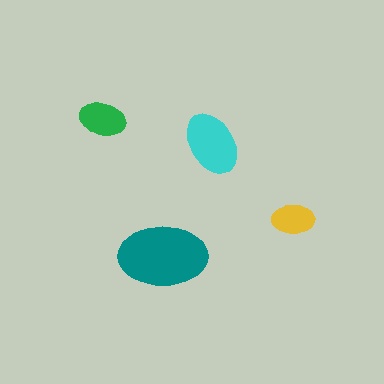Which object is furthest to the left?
The green ellipse is leftmost.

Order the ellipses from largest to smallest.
the teal one, the cyan one, the green one, the yellow one.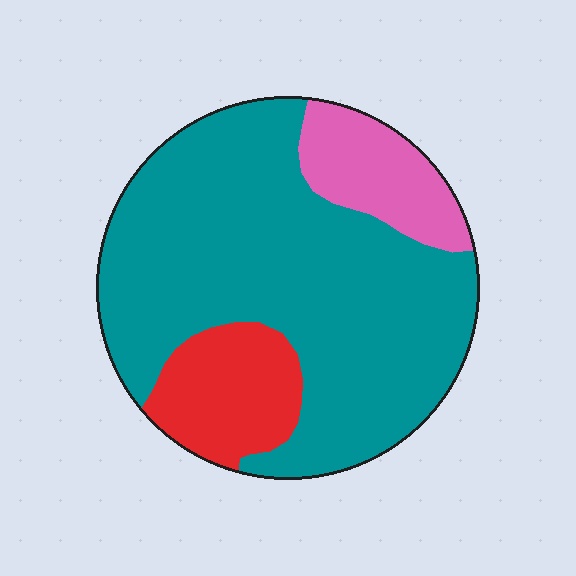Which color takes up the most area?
Teal, at roughly 70%.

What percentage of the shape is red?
Red takes up about one sixth (1/6) of the shape.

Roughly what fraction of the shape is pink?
Pink takes up about one eighth (1/8) of the shape.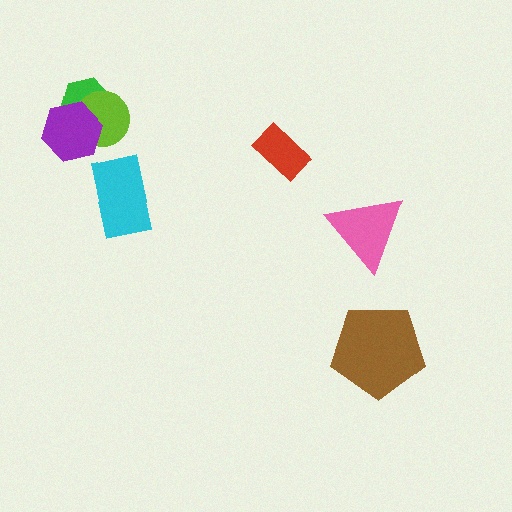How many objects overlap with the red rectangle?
0 objects overlap with the red rectangle.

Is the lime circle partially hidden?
Yes, it is partially covered by another shape.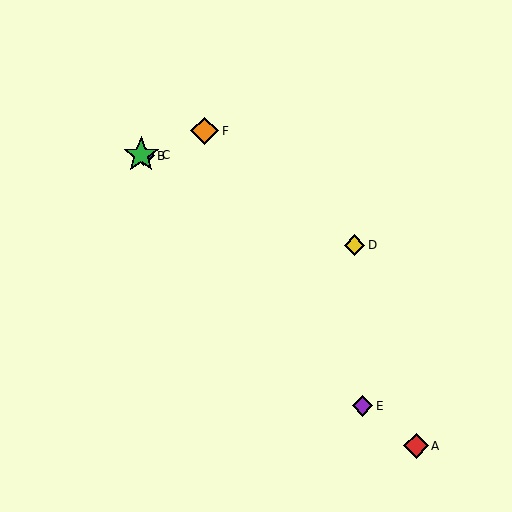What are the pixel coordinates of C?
Object C is at (141, 155).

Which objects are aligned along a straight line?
Objects B, C, D are aligned along a straight line.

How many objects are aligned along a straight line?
3 objects (B, C, D) are aligned along a straight line.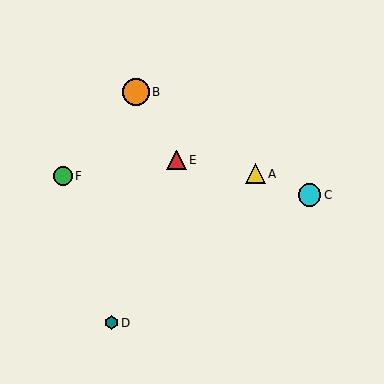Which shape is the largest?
The orange circle (labeled B) is the largest.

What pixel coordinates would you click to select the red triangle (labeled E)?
Click at (176, 160) to select the red triangle E.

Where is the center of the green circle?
The center of the green circle is at (63, 176).